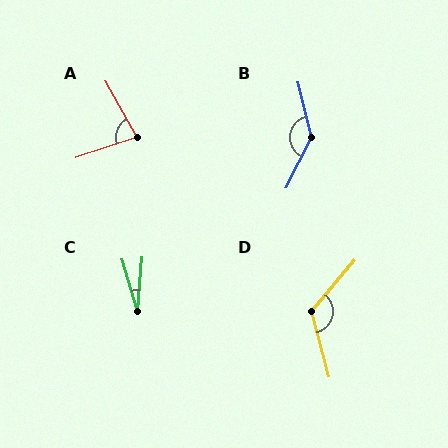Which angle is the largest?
B, at approximately 140 degrees.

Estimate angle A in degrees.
Approximately 80 degrees.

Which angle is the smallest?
C, at approximately 21 degrees.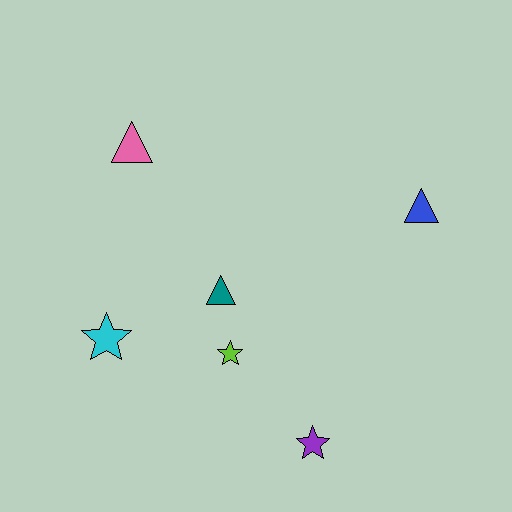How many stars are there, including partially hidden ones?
There are 3 stars.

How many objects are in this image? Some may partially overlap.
There are 6 objects.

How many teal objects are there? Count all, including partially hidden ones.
There is 1 teal object.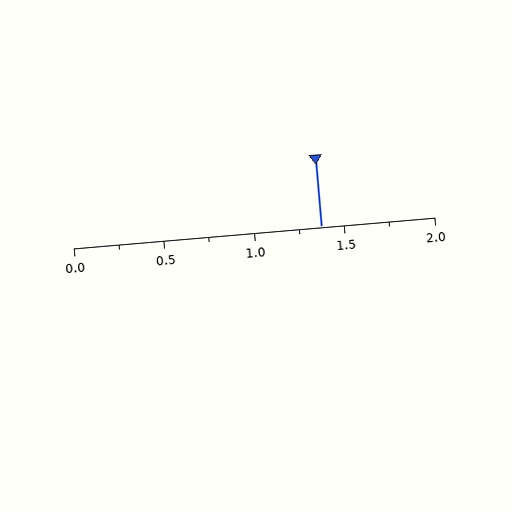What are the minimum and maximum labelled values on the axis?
The axis runs from 0.0 to 2.0.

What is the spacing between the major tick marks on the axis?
The major ticks are spaced 0.5 apart.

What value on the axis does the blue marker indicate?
The marker indicates approximately 1.38.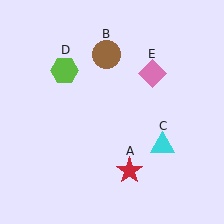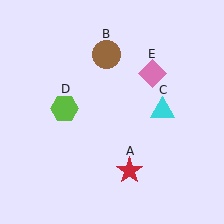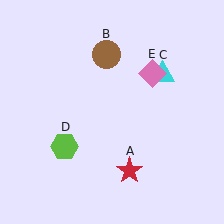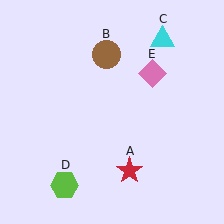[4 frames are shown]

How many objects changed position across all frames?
2 objects changed position: cyan triangle (object C), lime hexagon (object D).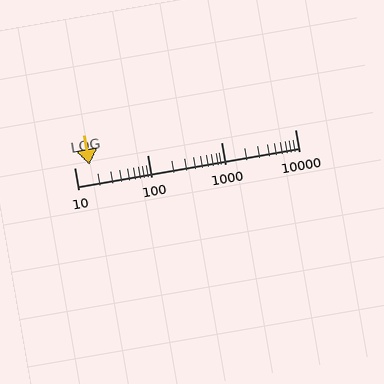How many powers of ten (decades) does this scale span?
The scale spans 3 decades, from 10 to 10000.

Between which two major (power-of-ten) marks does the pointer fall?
The pointer is between 10 and 100.